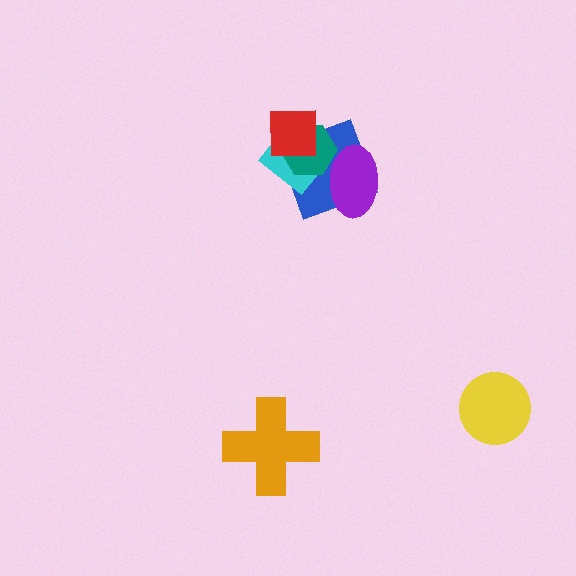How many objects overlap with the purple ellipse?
3 objects overlap with the purple ellipse.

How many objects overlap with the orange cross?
0 objects overlap with the orange cross.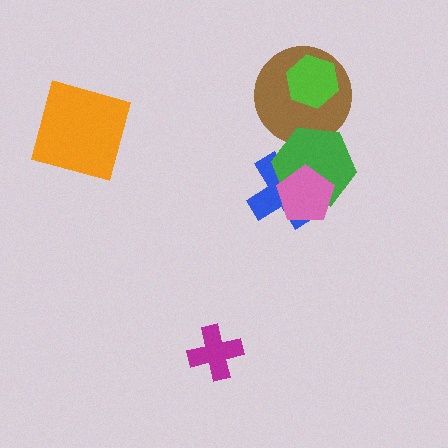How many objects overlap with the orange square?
0 objects overlap with the orange square.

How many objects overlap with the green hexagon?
3 objects overlap with the green hexagon.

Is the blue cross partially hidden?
Yes, it is partially covered by another shape.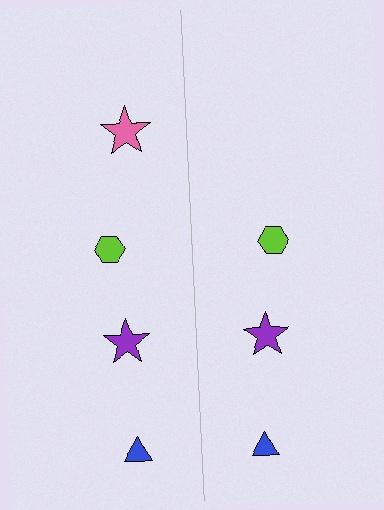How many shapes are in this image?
There are 7 shapes in this image.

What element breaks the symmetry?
A pink star is missing from the right side.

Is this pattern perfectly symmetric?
No, the pattern is not perfectly symmetric. A pink star is missing from the right side.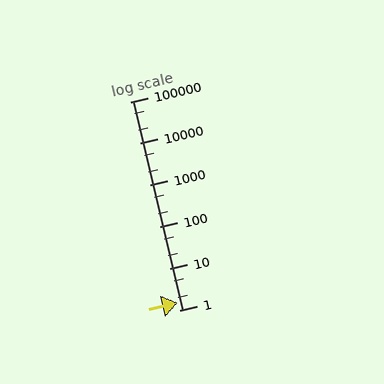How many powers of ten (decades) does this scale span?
The scale spans 5 decades, from 1 to 100000.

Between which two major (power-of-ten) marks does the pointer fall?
The pointer is between 1 and 10.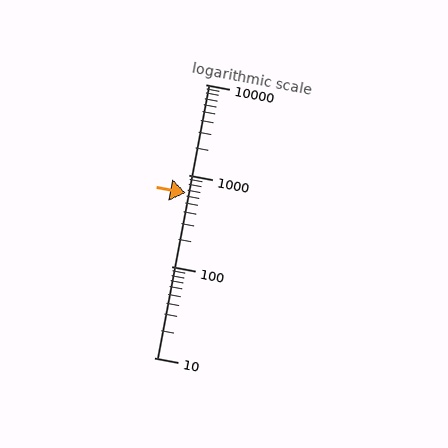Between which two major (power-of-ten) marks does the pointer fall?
The pointer is between 100 and 1000.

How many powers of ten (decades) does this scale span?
The scale spans 3 decades, from 10 to 10000.